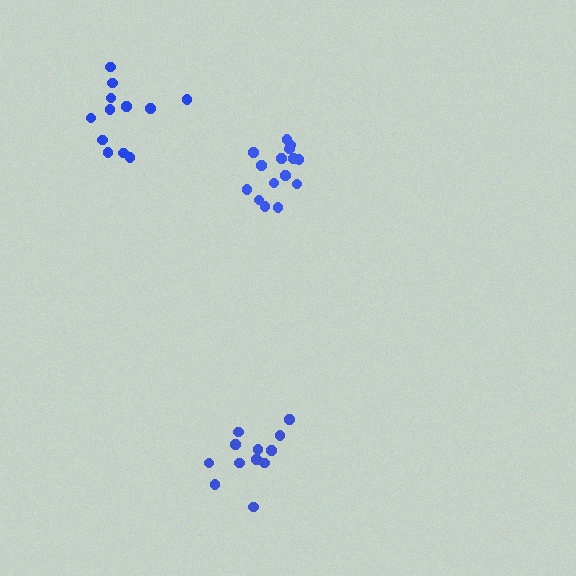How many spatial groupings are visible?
There are 3 spatial groupings.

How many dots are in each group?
Group 1: 16 dots, Group 2: 12 dots, Group 3: 12 dots (40 total).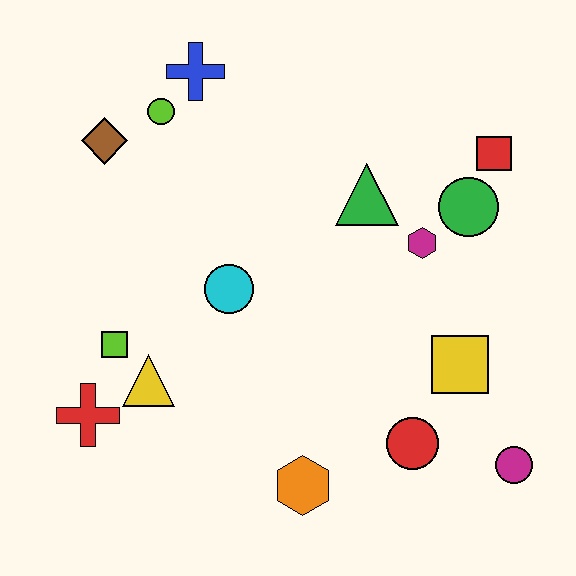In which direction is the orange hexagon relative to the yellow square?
The orange hexagon is to the left of the yellow square.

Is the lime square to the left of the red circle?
Yes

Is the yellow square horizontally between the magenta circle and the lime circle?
Yes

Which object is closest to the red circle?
The yellow square is closest to the red circle.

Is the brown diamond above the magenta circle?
Yes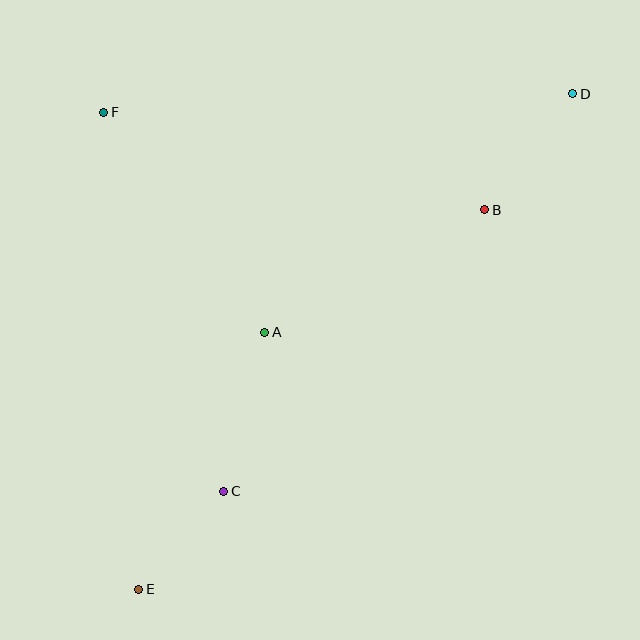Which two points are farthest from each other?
Points D and E are farthest from each other.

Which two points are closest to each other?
Points C and E are closest to each other.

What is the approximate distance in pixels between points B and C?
The distance between B and C is approximately 384 pixels.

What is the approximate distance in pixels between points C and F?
The distance between C and F is approximately 397 pixels.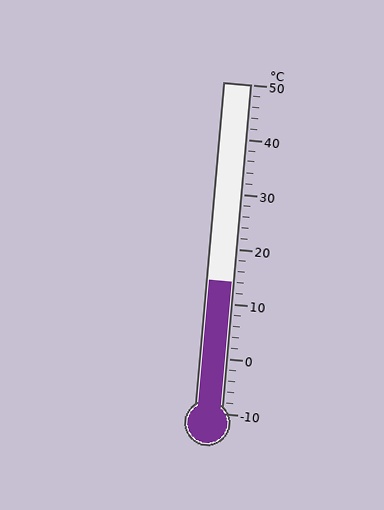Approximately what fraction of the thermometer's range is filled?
The thermometer is filled to approximately 40% of its range.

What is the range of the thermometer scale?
The thermometer scale ranges from -10°C to 50°C.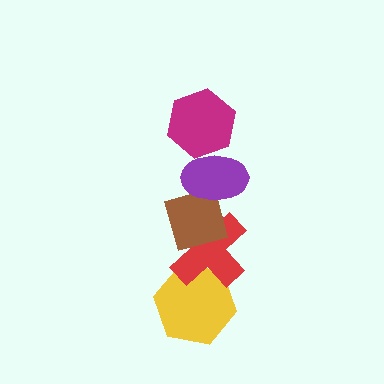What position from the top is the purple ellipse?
The purple ellipse is 2nd from the top.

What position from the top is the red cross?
The red cross is 4th from the top.